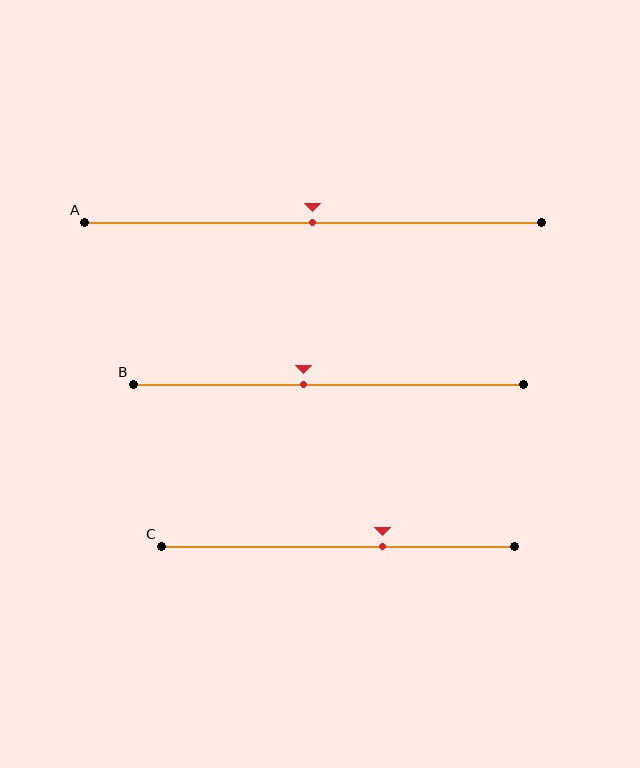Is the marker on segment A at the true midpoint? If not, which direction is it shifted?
Yes, the marker on segment A is at the true midpoint.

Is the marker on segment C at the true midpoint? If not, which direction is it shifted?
No, the marker on segment C is shifted to the right by about 13% of the segment length.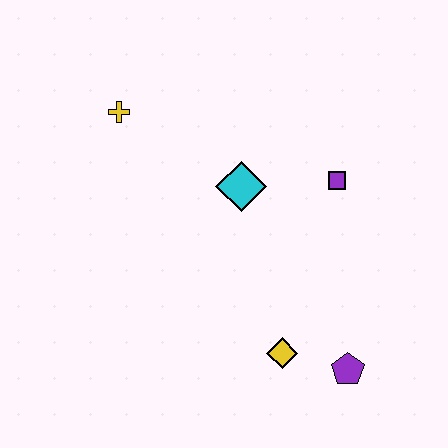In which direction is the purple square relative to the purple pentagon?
The purple square is above the purple pentagon.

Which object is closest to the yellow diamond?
The purple pentagon is closest to the yellow diamond.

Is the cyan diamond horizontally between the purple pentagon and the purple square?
No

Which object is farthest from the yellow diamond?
The yellow cross is farthest from the yellow diamond.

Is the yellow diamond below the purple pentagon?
No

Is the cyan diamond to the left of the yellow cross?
No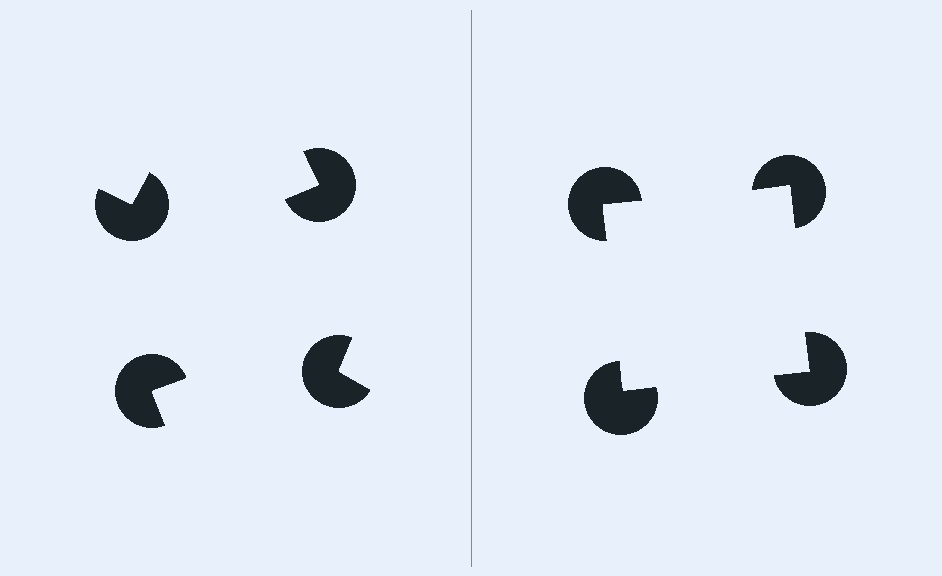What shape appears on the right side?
An illusory square.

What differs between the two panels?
The pac-man discs are positioned identically on both sides; only the wedge orientations differ. On the right they align to a square; on the left they are misaligned.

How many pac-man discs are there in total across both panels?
8 — 4 on each side.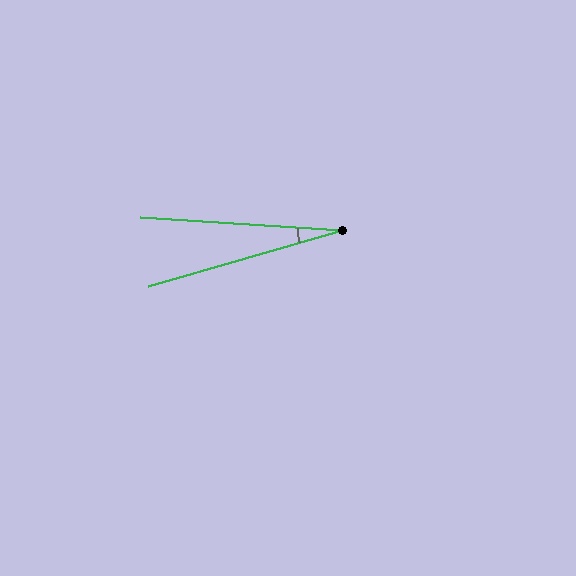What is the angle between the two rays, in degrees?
Approximately 20 degrees.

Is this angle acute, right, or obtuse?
It is acute.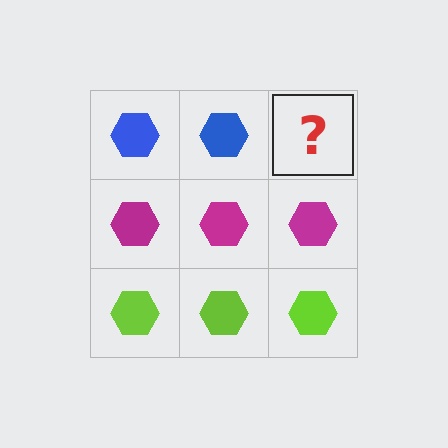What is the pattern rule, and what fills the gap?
The rule is that each row has a consistent color. The gap should be filled with a blue hexagon.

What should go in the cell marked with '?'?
The missing cell should contain a blue hexagon.